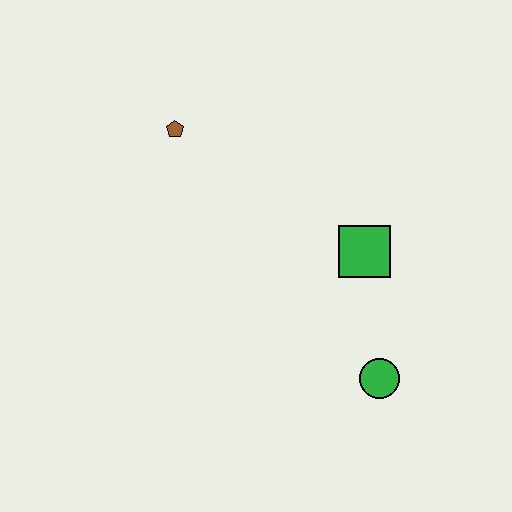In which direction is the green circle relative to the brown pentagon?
The green circle is below the brown pentagon.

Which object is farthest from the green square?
The brown pentagon is farthest from the green square.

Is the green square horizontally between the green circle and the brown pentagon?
Yes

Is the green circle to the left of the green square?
No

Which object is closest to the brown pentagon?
The green square is closest to the brown pentagon.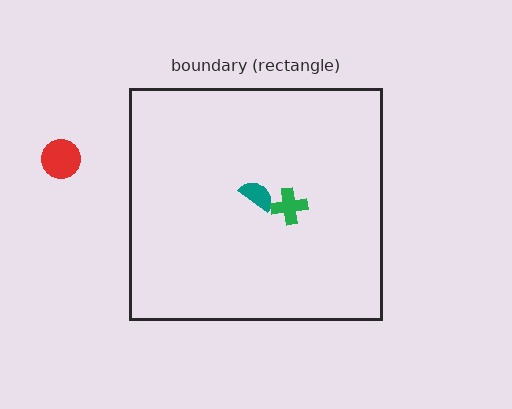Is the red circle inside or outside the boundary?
Outside.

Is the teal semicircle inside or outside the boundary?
Inside.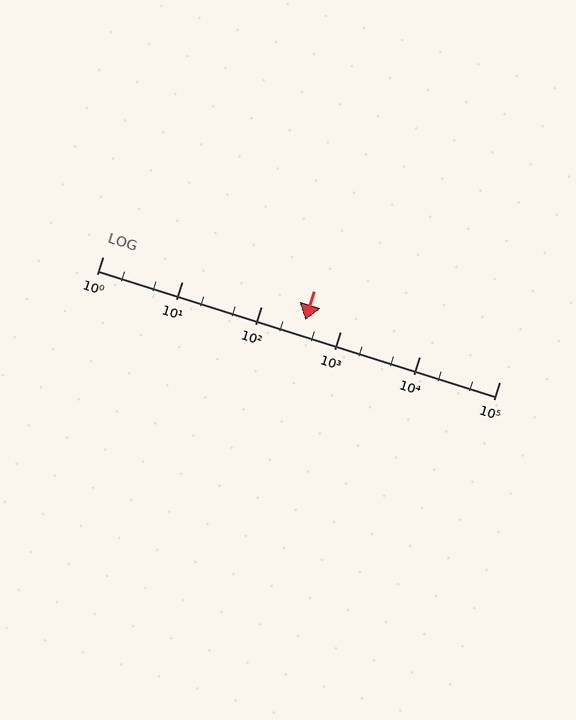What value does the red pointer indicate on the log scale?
The pointer indicates approximately 360.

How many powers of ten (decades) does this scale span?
The scale spans 5 decades, from 1 to 100000.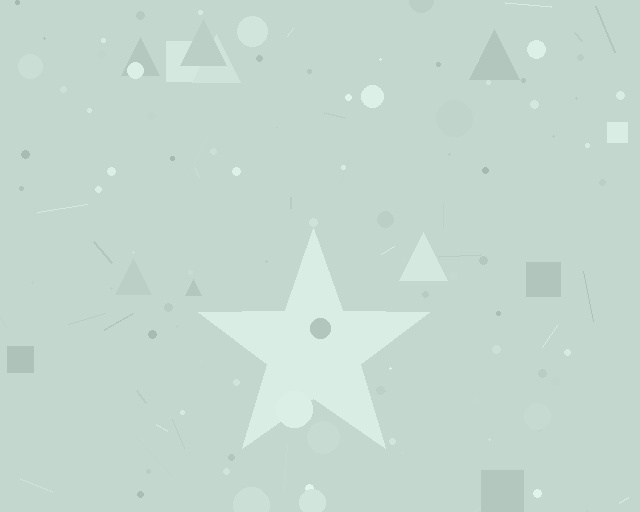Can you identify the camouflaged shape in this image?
The camouflaged shape is a star.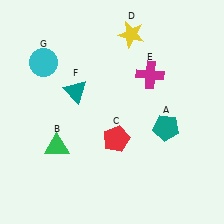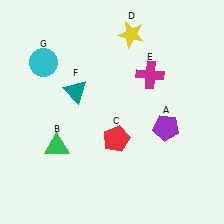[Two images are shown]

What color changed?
The pentagon (A) changed from teal in Image 1 to purple in Image 2.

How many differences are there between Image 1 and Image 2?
There is 1 difference between the two images.